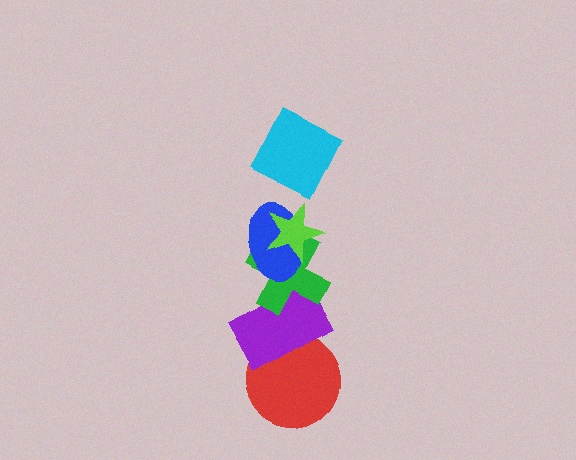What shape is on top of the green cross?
The blue ellipse is on top of the green cross.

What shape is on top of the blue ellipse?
The lime star is on top of the blue ellipse.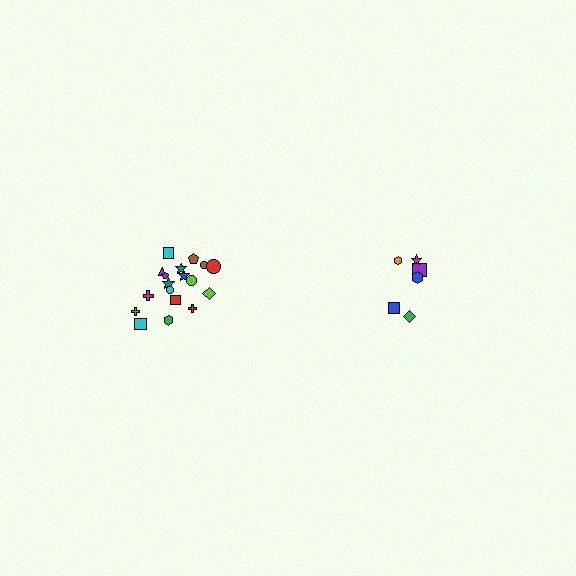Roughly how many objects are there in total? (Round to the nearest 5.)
Roughly 25 objects in total.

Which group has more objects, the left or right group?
The left group.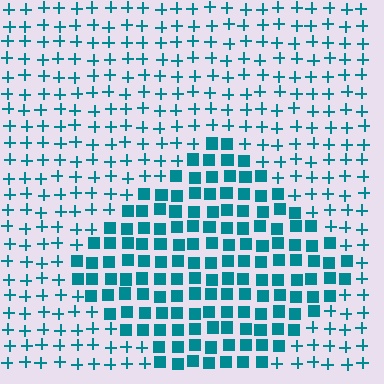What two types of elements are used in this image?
The image uses squares inside the diamond region and plus signs outside it.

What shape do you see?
I see a diamond.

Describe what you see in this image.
The image is filled with small teal elements arranged in a uniform grid. A diamond-shaped region contains squares, while the surrounding area contains plus signs. The boundary is defined purely by the change in element shape.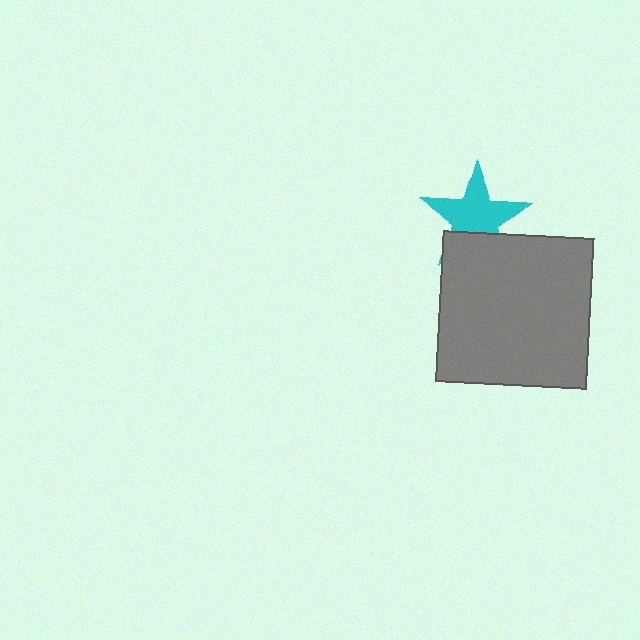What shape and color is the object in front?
The object in front is a gray square.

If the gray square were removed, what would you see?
You would see the complete cyan star.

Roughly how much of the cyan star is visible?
Most of it is visible (roughly 70%).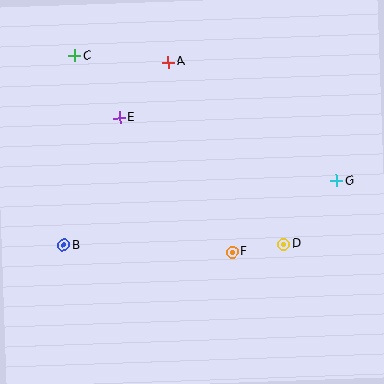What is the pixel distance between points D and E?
The distance between D and E is 207 pixels.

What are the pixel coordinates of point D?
Point D is at (284, 244).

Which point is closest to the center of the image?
Point F at (232, 252) is closest to the center.